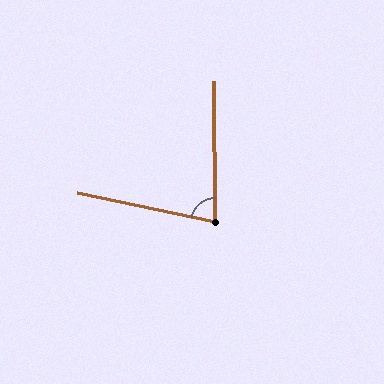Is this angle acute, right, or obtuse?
It is acute.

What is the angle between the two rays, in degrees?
Approximately 78 degrees.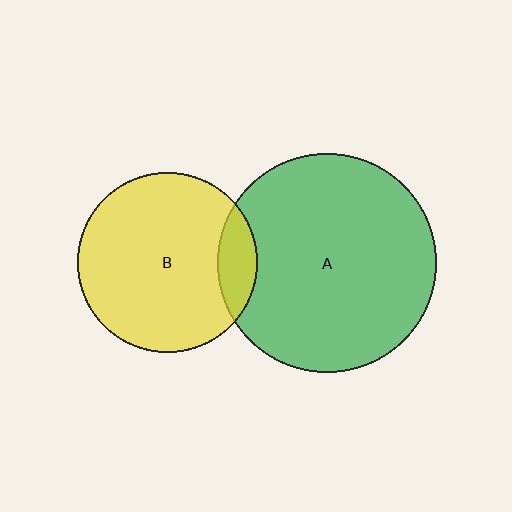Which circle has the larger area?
Circle A (green).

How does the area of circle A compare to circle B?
Approximately 1.5 times.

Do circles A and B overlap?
Yes.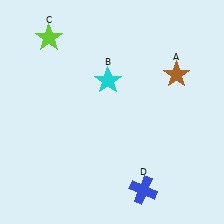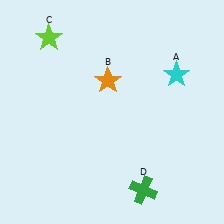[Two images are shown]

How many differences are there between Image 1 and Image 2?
There are 3 differences between the two images.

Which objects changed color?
A changed from brown to cyan. B changed from cyan to orange. D changed from blue to green.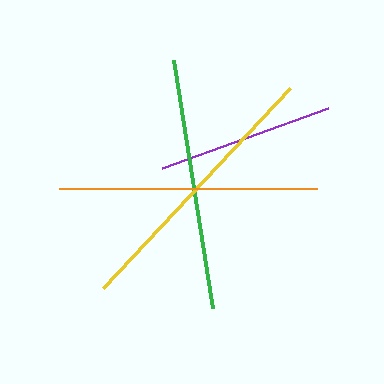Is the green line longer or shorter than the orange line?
The orange line is longer than the green line.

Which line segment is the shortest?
The purple line is the shortest at approximately 176 pixels.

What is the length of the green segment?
The green segment is approximately 251 pixels long.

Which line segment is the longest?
The yellow line is the longest at approximately 274 pixels.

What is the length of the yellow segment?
The yellow segment is approximately 274 pixels long.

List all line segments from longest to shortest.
From longest to shortest: yellow, orange, green, purple.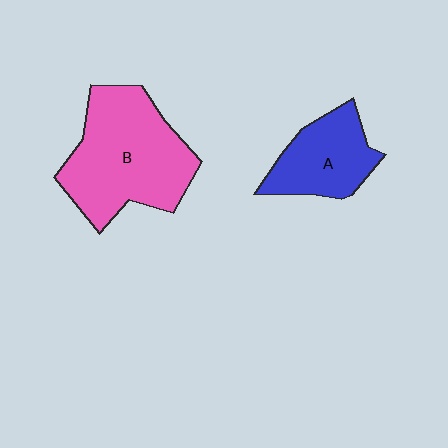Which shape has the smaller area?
Shape A (blue).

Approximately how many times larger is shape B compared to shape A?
Approximately 1.8 times.